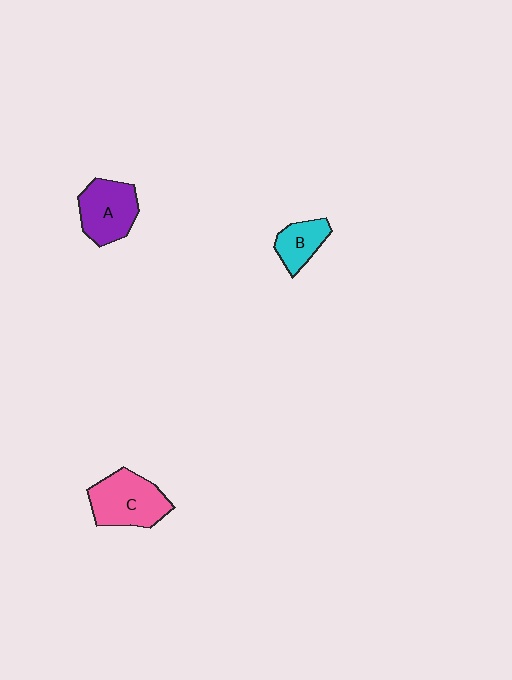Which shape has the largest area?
Shape C (pink).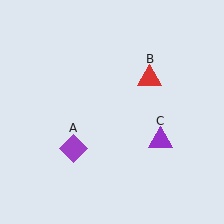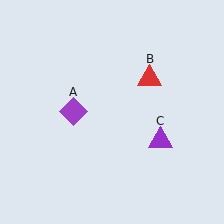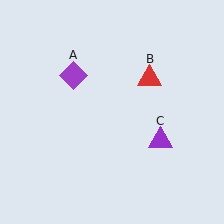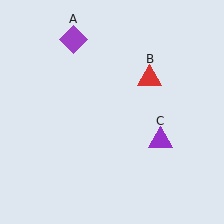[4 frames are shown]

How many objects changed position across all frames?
1 object changed position: purple diamond (object A).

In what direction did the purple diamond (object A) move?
The purple diamond (object A) moved up.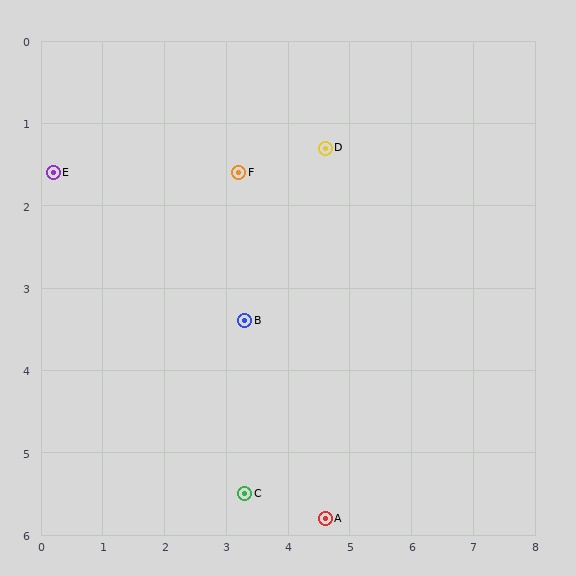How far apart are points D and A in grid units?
Points D and A are about 4.5 grid units apart.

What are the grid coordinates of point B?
Point B is at approximately (3.3, 3.4).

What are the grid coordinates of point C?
Point C is at approximately (3.3, 5.5).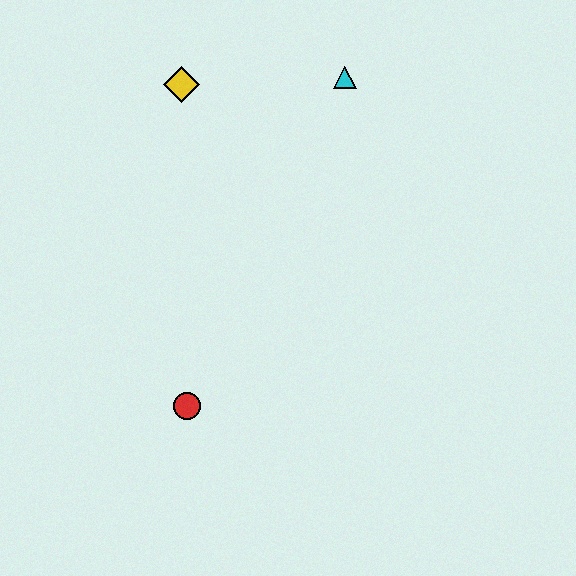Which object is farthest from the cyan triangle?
The red circle is farthest from the cyan triangle.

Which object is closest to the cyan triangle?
The yellow diamond is closest to the cyan triangle.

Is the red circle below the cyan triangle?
Yes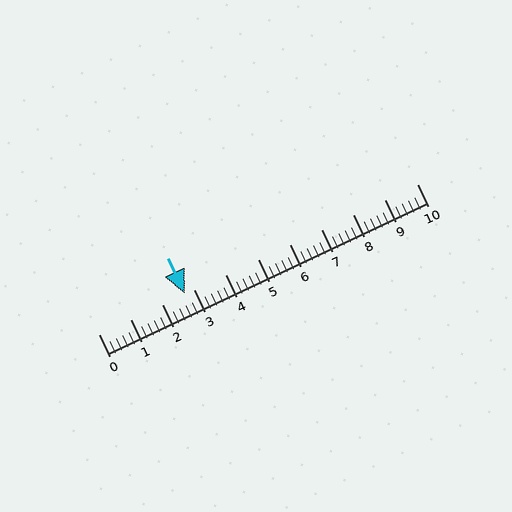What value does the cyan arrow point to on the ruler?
The cyan arrow points to approximately 2.7.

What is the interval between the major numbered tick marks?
The major tick marks are spaced 1 units apart.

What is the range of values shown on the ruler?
The ruler shows values from 0 to 10.